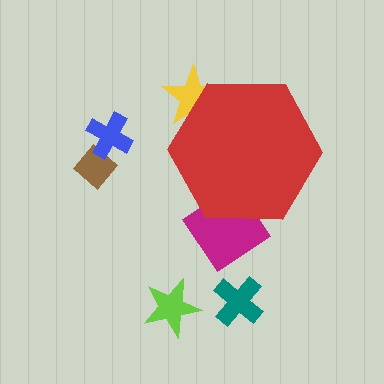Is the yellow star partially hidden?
Yes, the yellow star is partially hidden behind the red hexagon.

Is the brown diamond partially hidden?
No, the brown diamond is fully visible.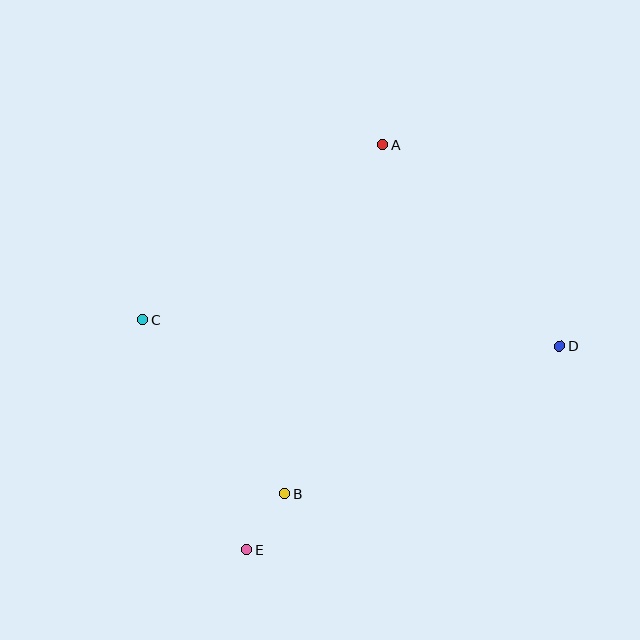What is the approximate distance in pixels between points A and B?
The distance between A and B is approximately 363 pixels.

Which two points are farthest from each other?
Points A and E are farthest from each other.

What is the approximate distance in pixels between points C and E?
The distance between C and E is approximately 253 pixels.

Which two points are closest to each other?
Points B and E are closest to each other.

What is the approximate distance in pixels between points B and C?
The distance between B and C is approximately 225 pixels.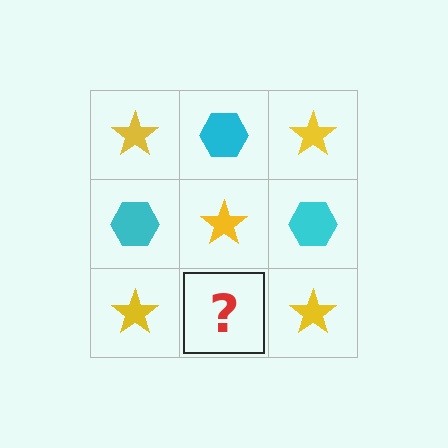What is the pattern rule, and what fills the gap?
The rule is that it alternates yellow star and cyan hexagon in a checkerboard pattern. The gap should be filled with a cyan hexagon.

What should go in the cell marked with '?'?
The missing cell should contain a cyan hexagon.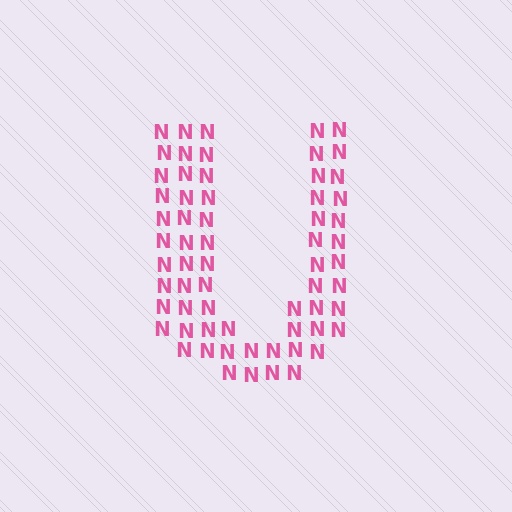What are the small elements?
The small elements are letter N's.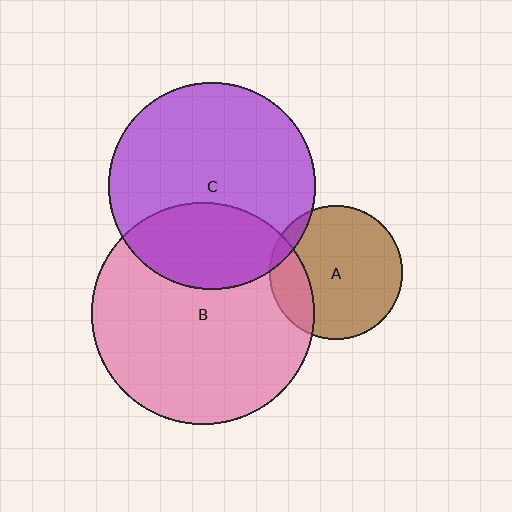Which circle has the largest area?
Circle B (pink).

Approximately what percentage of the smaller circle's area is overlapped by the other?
Approximately 20%.